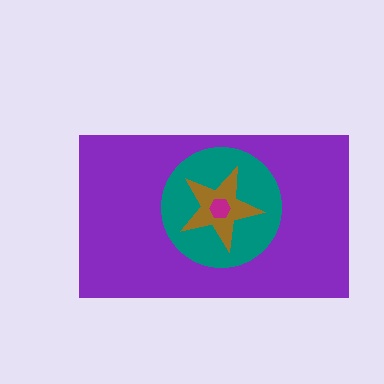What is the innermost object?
The magenta hexagon.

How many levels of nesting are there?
4.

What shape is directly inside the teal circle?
The brown star.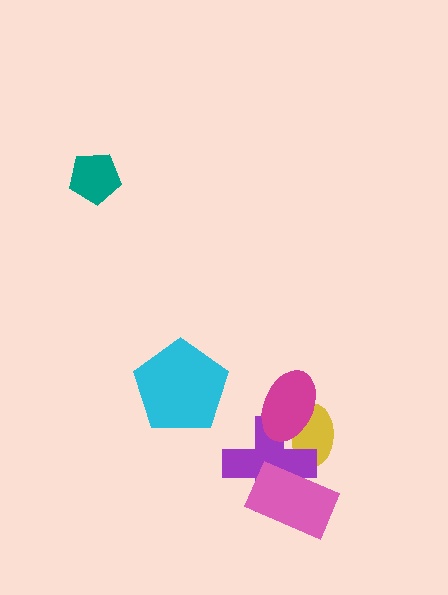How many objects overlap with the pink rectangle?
1 object overlaps with the pink rectangle.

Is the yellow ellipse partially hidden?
Yes, it is partially covered by another shape.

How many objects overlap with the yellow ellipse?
2 objects overlap with the yellow ellipse.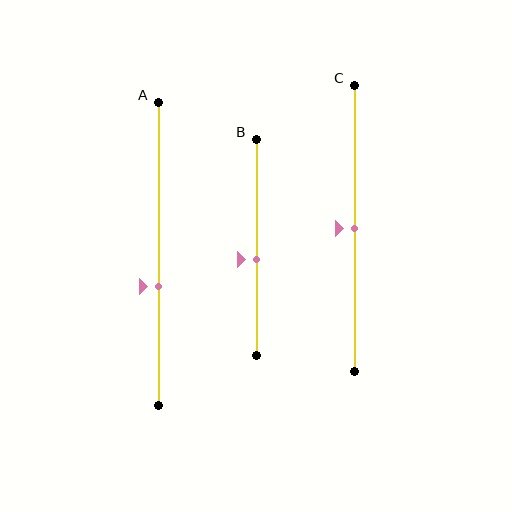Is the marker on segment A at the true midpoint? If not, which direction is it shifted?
No, the marker on segment A is shifted downward by about 11% of the segment length.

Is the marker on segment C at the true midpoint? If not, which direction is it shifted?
Yes, the marker on segment C is at the true midpoint.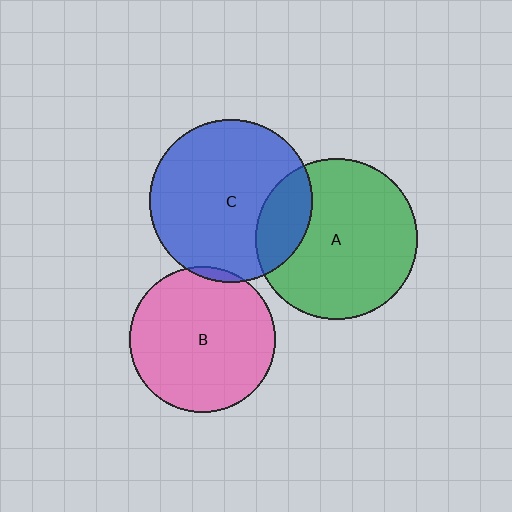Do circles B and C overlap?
Yes.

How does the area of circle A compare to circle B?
Approximately 1.2 times.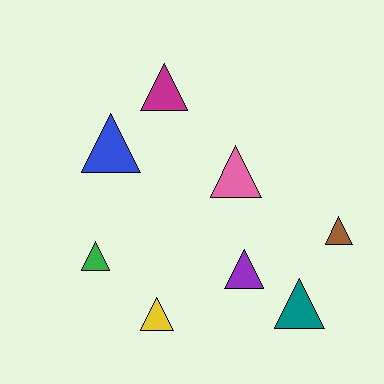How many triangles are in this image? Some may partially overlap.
There are 8 triangles.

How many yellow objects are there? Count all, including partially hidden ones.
There is 1 yellow object.